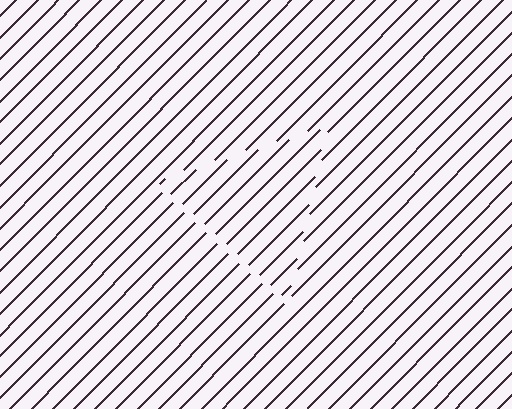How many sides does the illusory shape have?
3 sides — the line-ends trace a triangle.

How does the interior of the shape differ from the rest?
The interior of the shape contains the same grating, shifted by half a period — the contour is defined by the phase discontinuity where line-ends from the inner and outer gratings abut.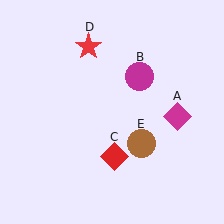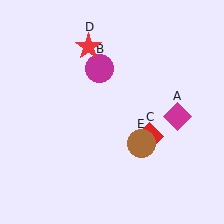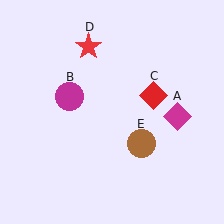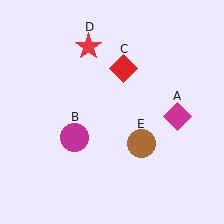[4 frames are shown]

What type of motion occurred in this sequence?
The magenta circle (object B), red diamond (object C) rotated counterclockwise around the center of the scene.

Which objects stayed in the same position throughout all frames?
Magenta diamond (object A) and red star (object D) and brown circle (object E) remained stationary.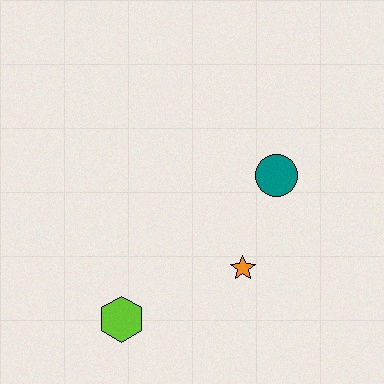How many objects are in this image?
There are 3 objects.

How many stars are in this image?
There is 1 star.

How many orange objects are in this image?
There is 1 orange object.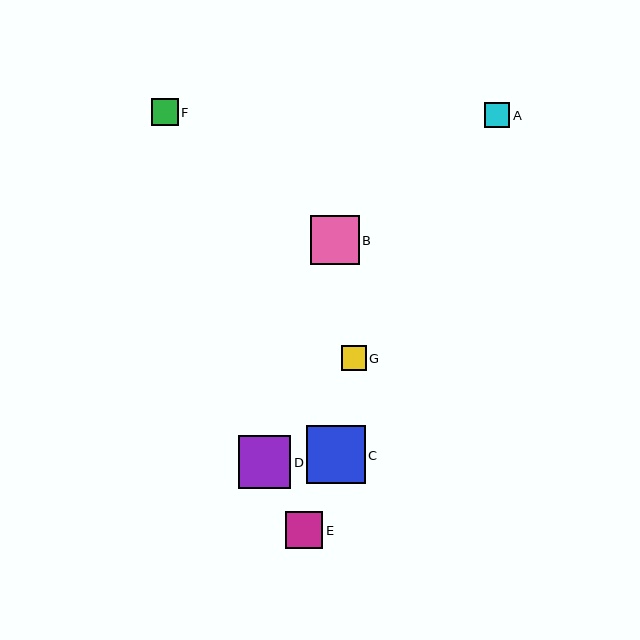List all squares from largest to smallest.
From largest to smallest: C, D, B, E, F, A, G.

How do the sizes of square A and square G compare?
Square A and square G are approximately the same size.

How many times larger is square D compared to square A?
Square D is approximately 2.1 times the size of square A.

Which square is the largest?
Square C is the largest with a size of approximately 59 pixels.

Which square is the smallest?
Square G is the smallest with a size of approximately 25 pixels.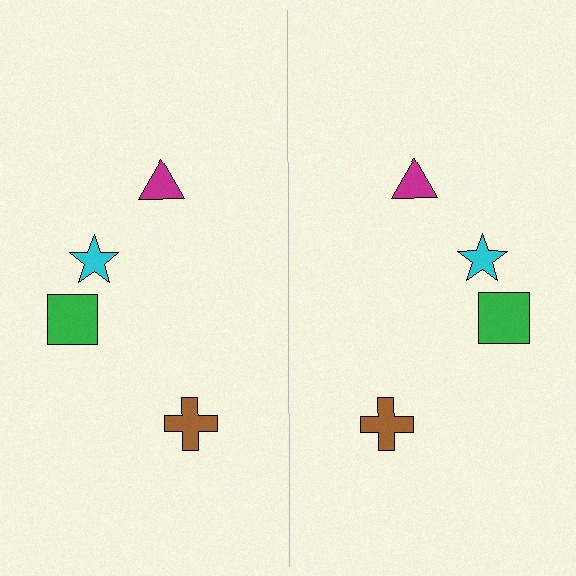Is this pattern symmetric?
Yes, this pattern has bilateral (reflection) symmetry.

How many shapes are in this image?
There are 8 shapes in this image.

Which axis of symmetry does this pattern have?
The pattern has a vertical axis of symmetry running through the center of the image.